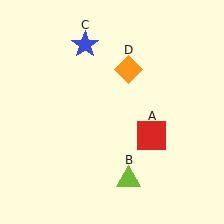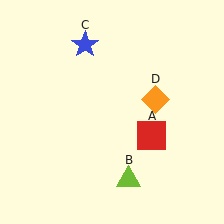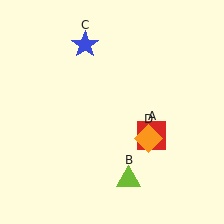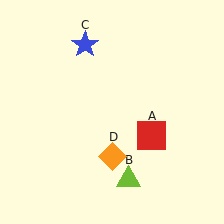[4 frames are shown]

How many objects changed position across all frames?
1 object changed position: orange diamond (object D).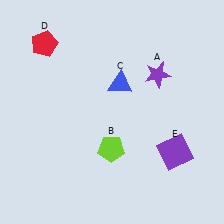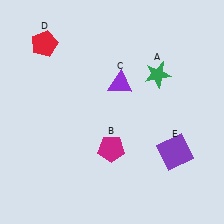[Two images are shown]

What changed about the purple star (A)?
In Image 1, A is purple. In Image 2, it changed to green.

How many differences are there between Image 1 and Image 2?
There are 3 differences between the two images.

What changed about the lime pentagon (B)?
In Image 1, B is lime. In Image 2, it changed to magenta.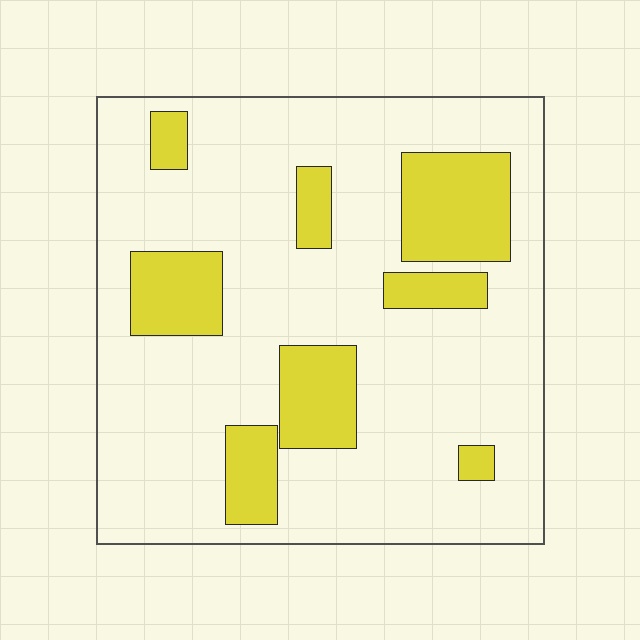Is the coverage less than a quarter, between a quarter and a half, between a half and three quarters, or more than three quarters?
Less than a quarter.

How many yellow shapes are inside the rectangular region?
8.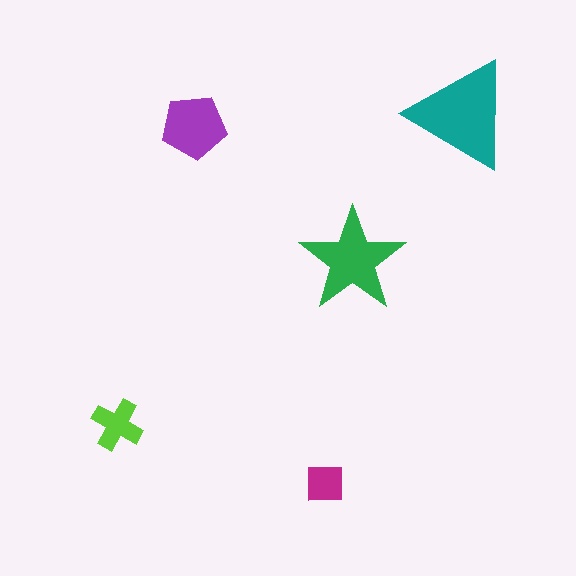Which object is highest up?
The teal triangle is topmost.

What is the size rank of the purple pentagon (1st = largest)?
3rd.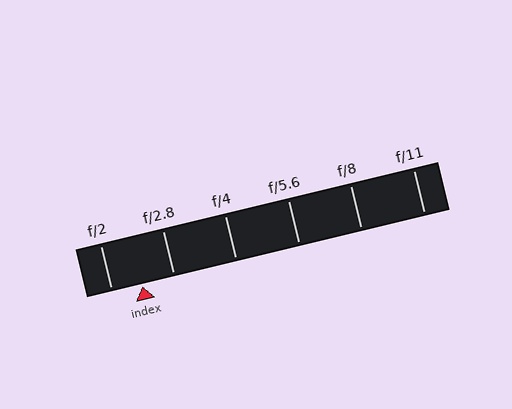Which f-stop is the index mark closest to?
The index mark is closest to f/2.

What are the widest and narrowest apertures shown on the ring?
The widest aperture shown is f/2 and the narrowest is f/11.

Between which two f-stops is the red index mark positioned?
The index mark is between f/2 and f/2.8.